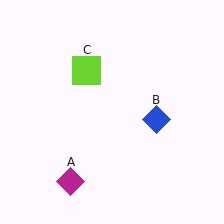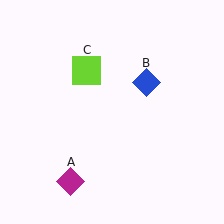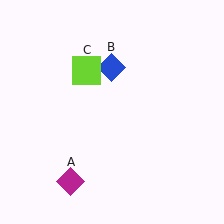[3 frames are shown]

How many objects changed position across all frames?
1 object changed position: blue diamond (object B).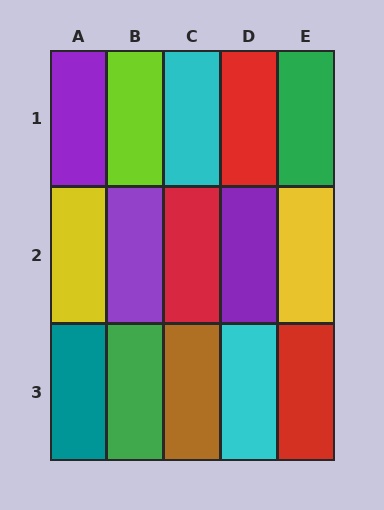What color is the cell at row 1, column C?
Cyan.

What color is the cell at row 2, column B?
Purple.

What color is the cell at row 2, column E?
Yellow.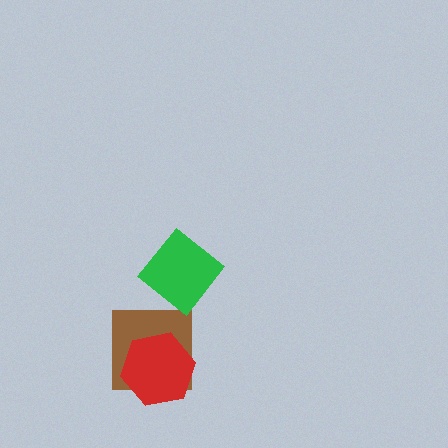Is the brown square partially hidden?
Yes, it is partially covered by another shape.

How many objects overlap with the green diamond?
0 objects overlap with the green diamond.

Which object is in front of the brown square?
The red hexagon is in front of the brown square.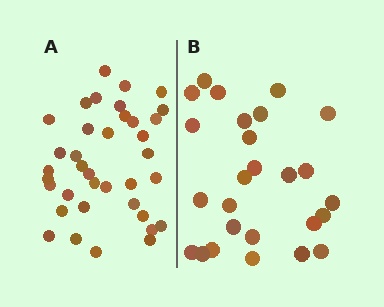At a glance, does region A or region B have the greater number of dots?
Region A (the left region) has more dots.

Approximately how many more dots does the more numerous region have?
Region A has roughly 12 or so more dots than region B.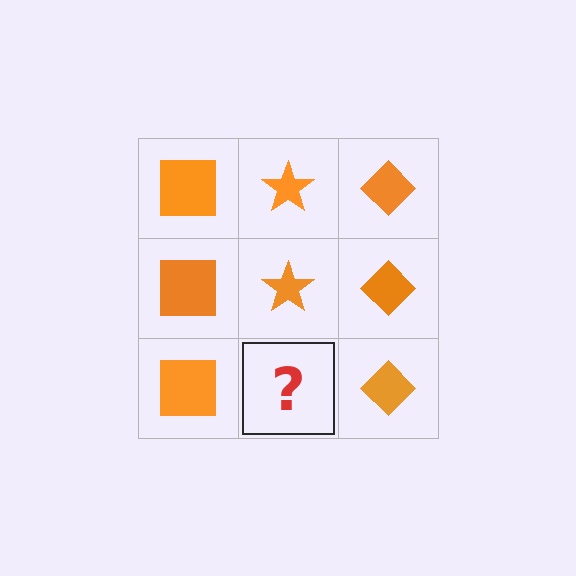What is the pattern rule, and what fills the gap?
The rule is that each column has a consistent shape. The gap should be filled with an orange star.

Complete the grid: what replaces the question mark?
The question mark should be replaced with an orange star.